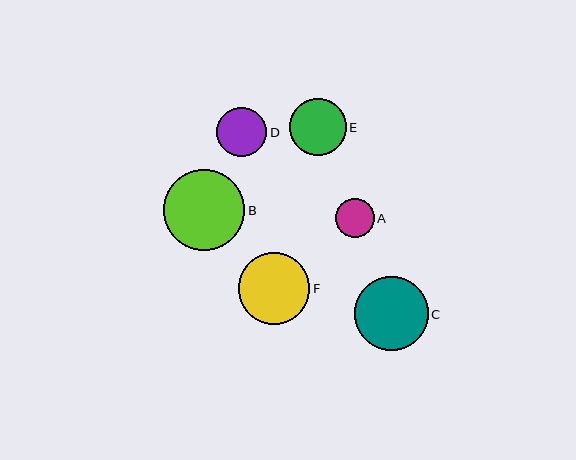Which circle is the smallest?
Circle A is the smallest with a size of approximately 39 pixels.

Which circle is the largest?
Circle B is the largest with a size of approximately 81 pixels.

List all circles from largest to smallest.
From largest to smallest: B, C, F, E, D, A.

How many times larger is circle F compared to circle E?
Circle F is approximately 1.2 times the size of circle E.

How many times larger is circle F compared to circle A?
Circle F is approximately 1.8 times the size of circle A.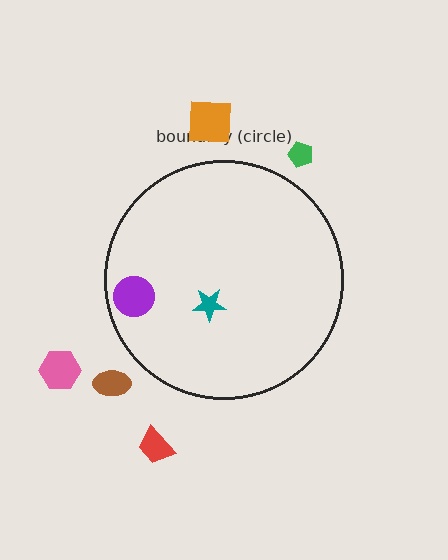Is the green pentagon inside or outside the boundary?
Outside.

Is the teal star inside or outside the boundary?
Inside.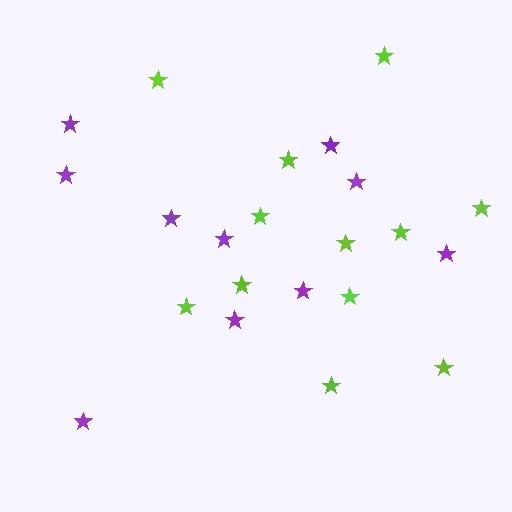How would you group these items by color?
There are 2 groups: one group of lime stars (12) and one group of purple stars (10).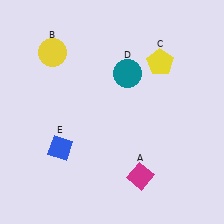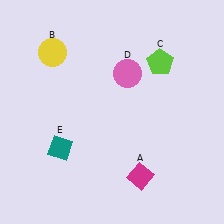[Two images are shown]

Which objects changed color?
C changed from yellow to lime. D changed from teal to pink. E changed from blue to teal.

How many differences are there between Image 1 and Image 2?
There are 3 differences between the two images.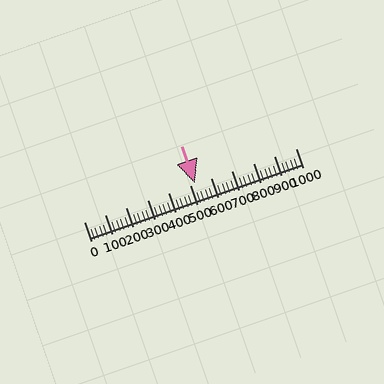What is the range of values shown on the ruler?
The ruler shows values from 0 to 1000.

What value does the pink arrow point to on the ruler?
The pink arrow points to approximately 526.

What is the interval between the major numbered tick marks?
The major tick marks are spaced 100 units apart.